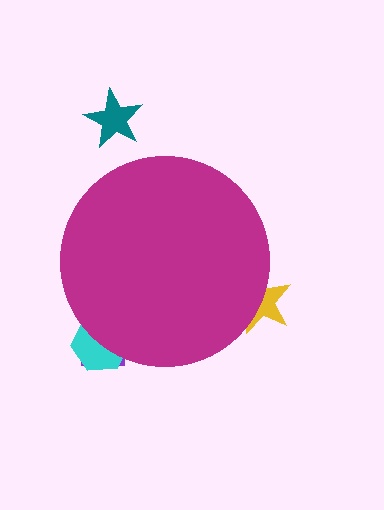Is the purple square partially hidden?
Yes, the purple square is partially hidden behind the magenta circle.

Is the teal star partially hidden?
No, the teal star is fully visible.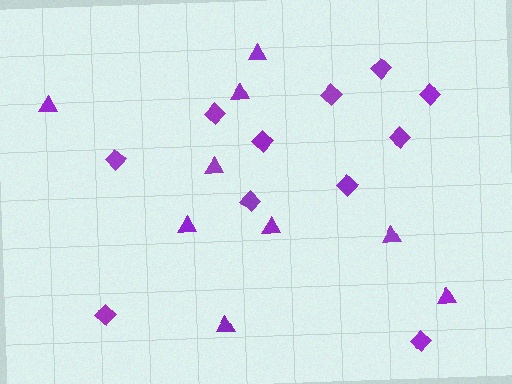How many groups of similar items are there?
There are 2 groups: one group of triangles (9) and one group of diamonds (11).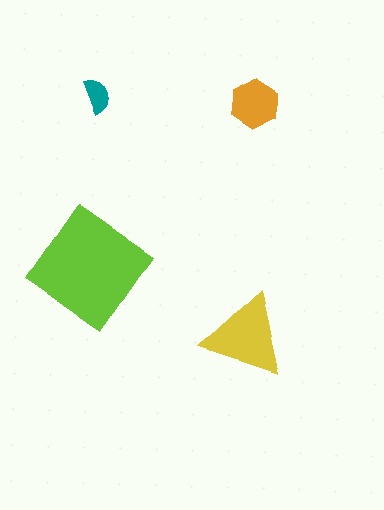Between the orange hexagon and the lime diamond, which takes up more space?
The lime diamond.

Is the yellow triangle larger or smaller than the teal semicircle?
Larger.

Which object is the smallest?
The teal semicircle.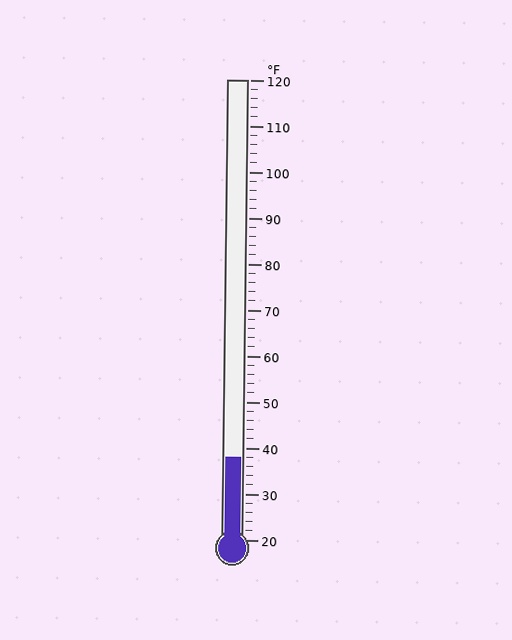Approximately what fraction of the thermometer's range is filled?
The thermometer is filled to approximately 20% of its range.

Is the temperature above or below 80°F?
The temperature is below 80°F.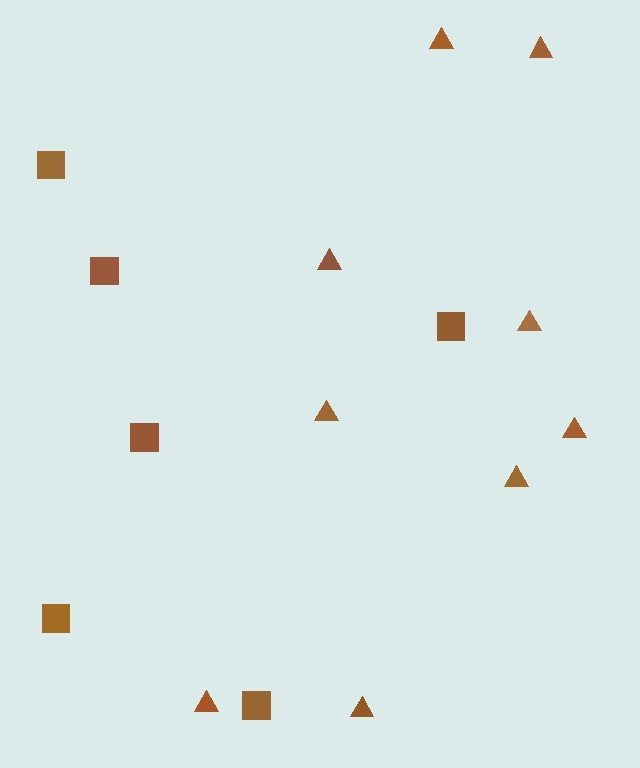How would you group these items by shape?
There are 2 groups: one group of squares (6) and one group of triangles (9).